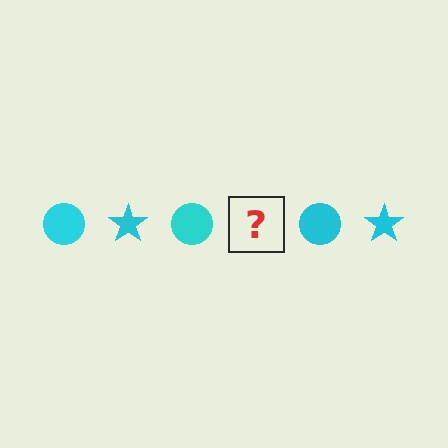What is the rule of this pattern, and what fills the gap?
The rule is that the pattern cycles through circle, star shapes in cyan. The gap should be filled with a cyan star.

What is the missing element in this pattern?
The missing element is a cyan star.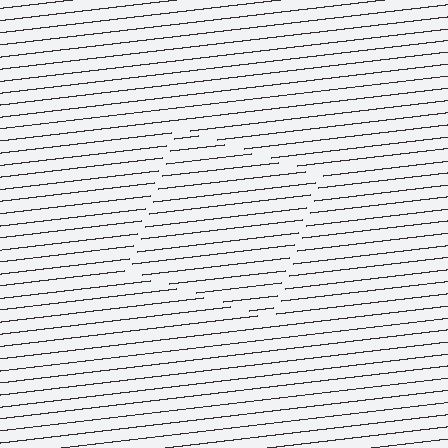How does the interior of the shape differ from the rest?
The interior of the shape contains the same grating, shifted by half a period — the contour is defined by the phase discontinuity where line-ends from the inner and outer gratings abut.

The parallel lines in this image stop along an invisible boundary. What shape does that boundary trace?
An illusory square. The interior of the shape contains the same grating, shifted by half a period — the contour is defined by the phase discontinuity where line-ends from the inner and outer gratings abut.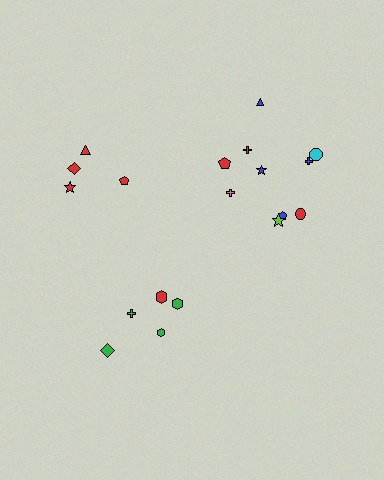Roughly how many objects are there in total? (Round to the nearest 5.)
Roughly 20 objects in total.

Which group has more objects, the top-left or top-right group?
The top-right group.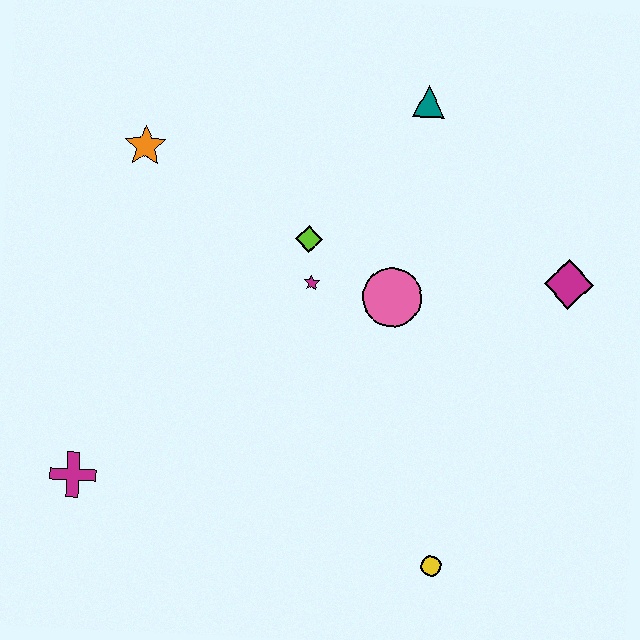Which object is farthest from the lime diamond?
The yellow circle is farthest from the lime diamond.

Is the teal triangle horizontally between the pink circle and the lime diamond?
No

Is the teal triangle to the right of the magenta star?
Yes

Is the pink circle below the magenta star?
Yes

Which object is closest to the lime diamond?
The magenta star is closest to the lime diamond.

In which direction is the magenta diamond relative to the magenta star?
The magenta diamond is to the right of the magenta star.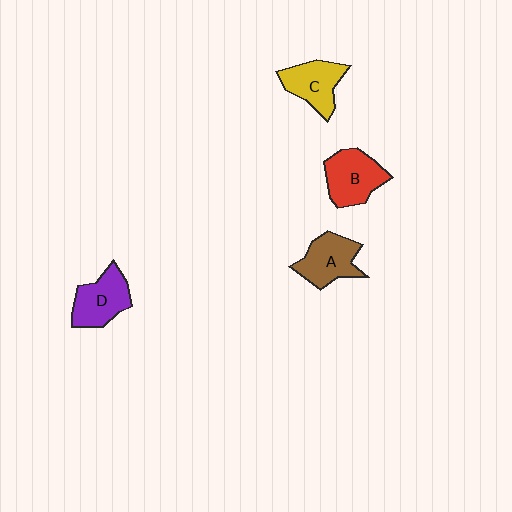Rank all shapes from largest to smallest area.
From largest to smallest: B (red), D (purple), A (brown), C (yellow).